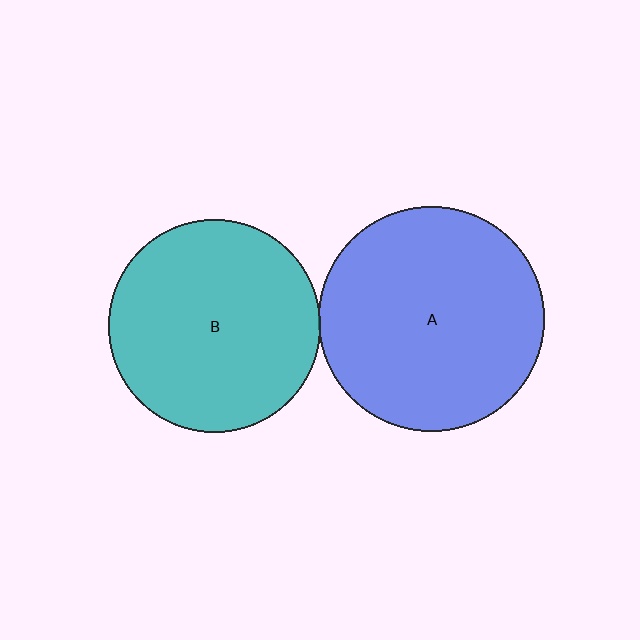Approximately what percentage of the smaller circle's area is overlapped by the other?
Approximately 5%.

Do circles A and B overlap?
Yes.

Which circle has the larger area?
Circle A (blue).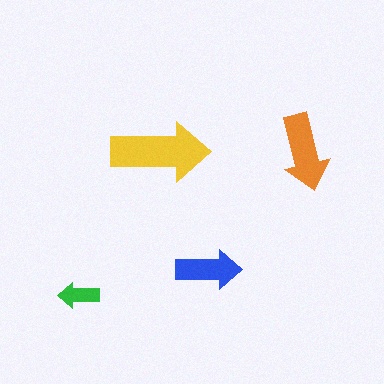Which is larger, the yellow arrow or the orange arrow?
The yellow one.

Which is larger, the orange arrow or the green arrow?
The orange one.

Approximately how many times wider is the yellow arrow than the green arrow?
About 2.5 times wider.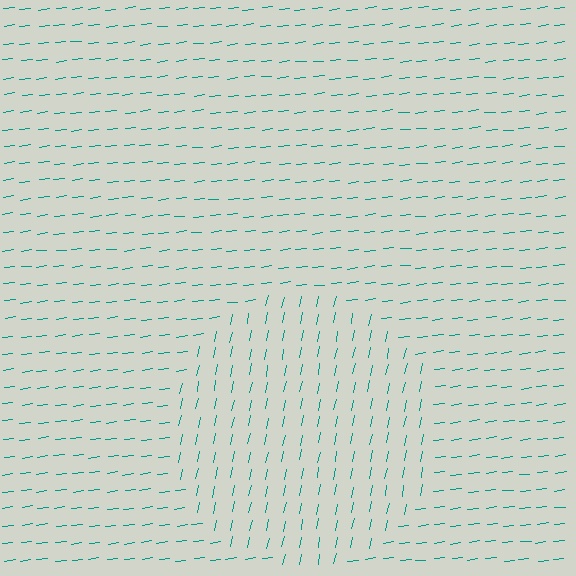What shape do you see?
I see a circle.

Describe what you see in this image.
The image is filled with small teal line segments. A circle region in the image has lines oriented differently from the surrounding lines, creating a visible texture boundary.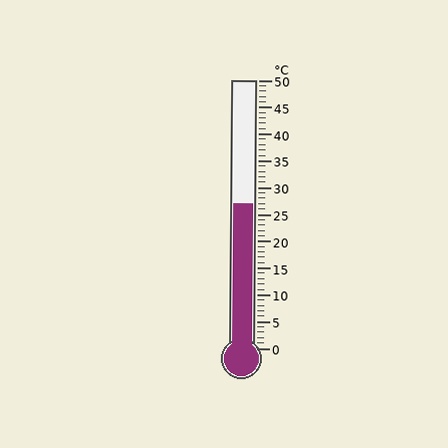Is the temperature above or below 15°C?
The temperature is above 15°C.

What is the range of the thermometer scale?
The thermometer scale ranges from 0°C to 50°C.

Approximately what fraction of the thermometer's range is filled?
The thermometer is filled to approximately 55% of its range.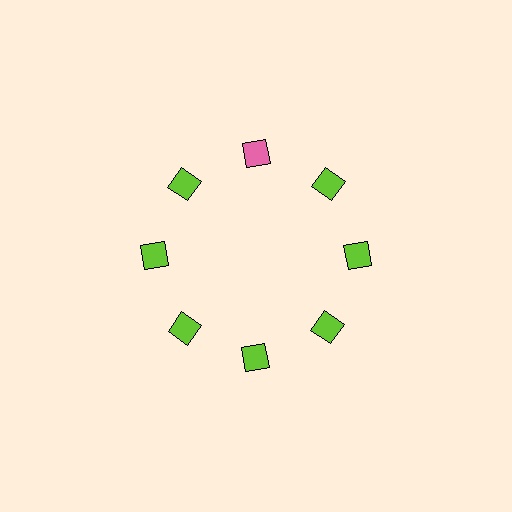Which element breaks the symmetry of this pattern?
The pink diamond at roughly the 12 o'clock position breaks the symmetry. All other shapes are lime diamonds.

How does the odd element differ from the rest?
It has a different color: pink instead of lime.